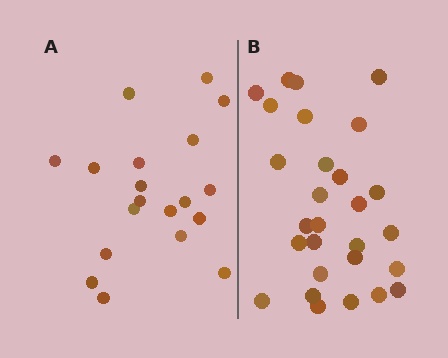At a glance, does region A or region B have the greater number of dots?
Region B (the right region) has more dots.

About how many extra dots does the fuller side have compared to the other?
Region B has roughly 8 or so more dots than region A.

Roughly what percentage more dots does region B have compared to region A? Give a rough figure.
About 45% more.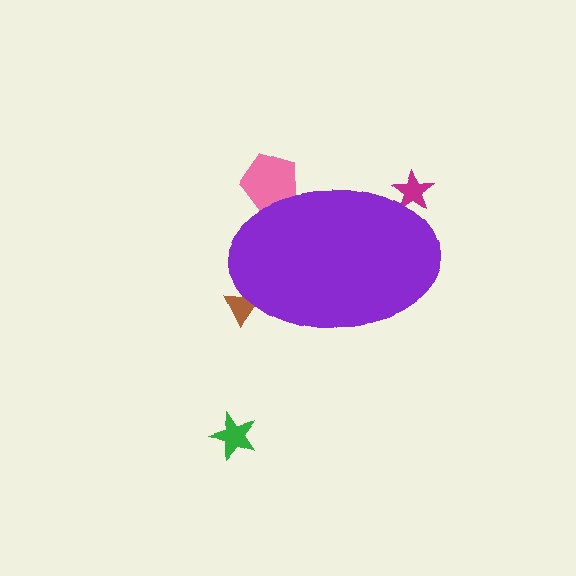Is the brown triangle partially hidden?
Yes, the brown triangle is partially hidden behind the purple ellipse.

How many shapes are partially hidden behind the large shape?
3 shapes are partially hidden.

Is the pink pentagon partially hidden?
Yes, the pink pentagon is partially hidden behind the purple ellipse.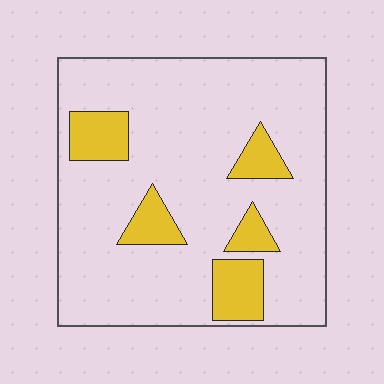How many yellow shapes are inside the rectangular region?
5.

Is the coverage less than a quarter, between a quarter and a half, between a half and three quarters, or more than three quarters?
Less than a quarter.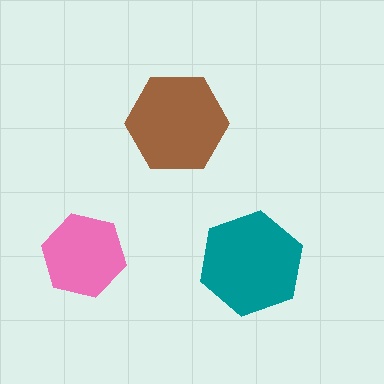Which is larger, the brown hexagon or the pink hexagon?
The brown one.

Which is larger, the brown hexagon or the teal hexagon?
The teal one.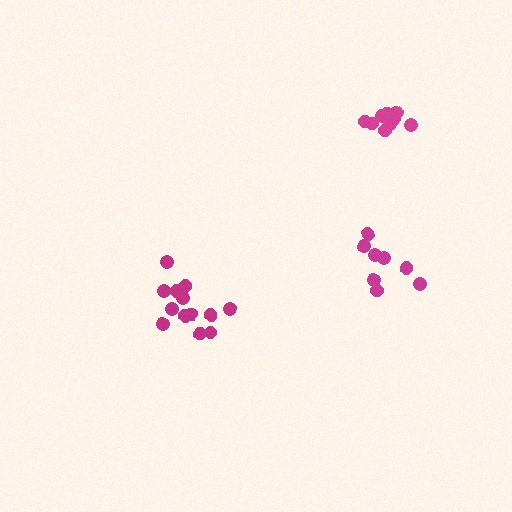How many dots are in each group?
Group 1: 13 dots, Group 2: 9 dots, Group 3: 9 dots (31 total).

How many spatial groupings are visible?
There are 3 spatial groupings.